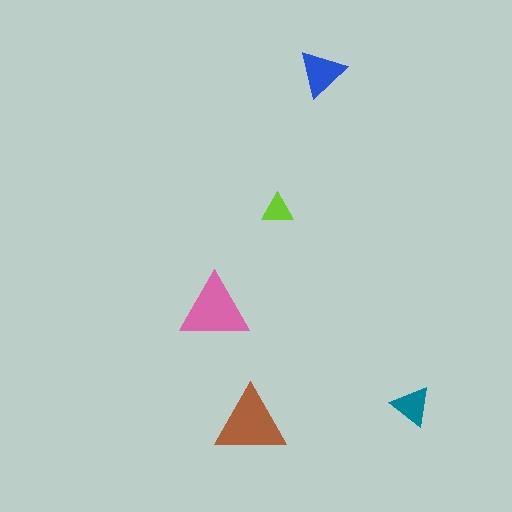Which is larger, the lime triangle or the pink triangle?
The pink one.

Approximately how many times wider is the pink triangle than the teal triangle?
About 1.5 times wider.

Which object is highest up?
The blue triangle is topmost.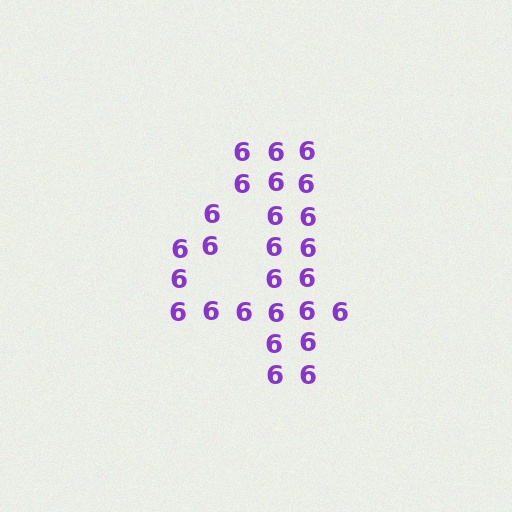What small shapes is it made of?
It is made of small digit 6's.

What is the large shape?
The large shape is the digit 4.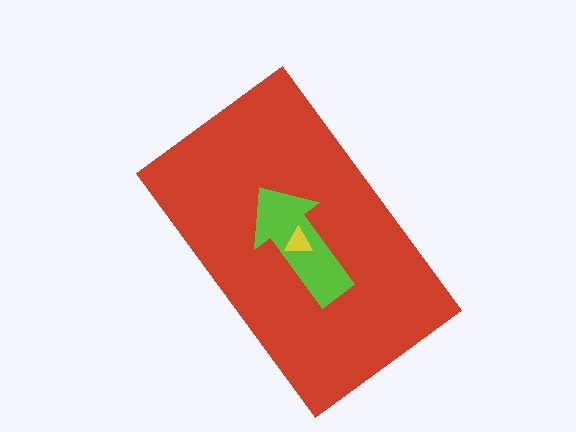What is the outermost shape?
The red rectangle.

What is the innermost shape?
The yellow triangle.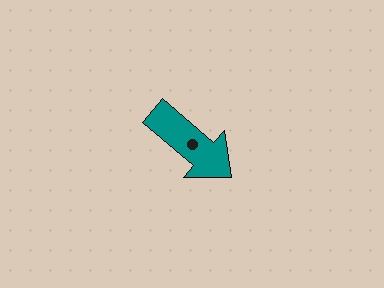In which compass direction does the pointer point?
Southeast.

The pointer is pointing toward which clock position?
Roughly 4 o'clock.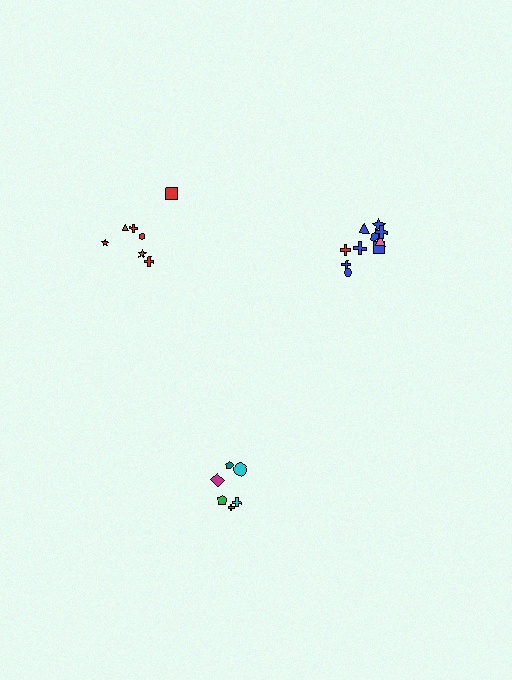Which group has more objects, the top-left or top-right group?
The top-right group.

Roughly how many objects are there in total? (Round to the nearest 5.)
Roughly 25 objects in total.